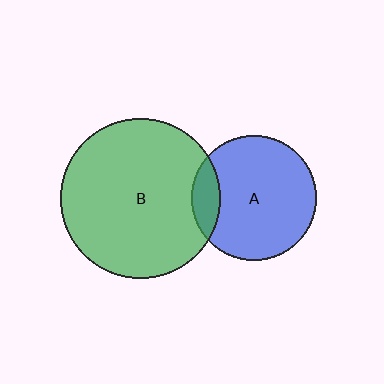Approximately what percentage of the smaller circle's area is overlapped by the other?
Approximately 15%.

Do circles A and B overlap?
Yes.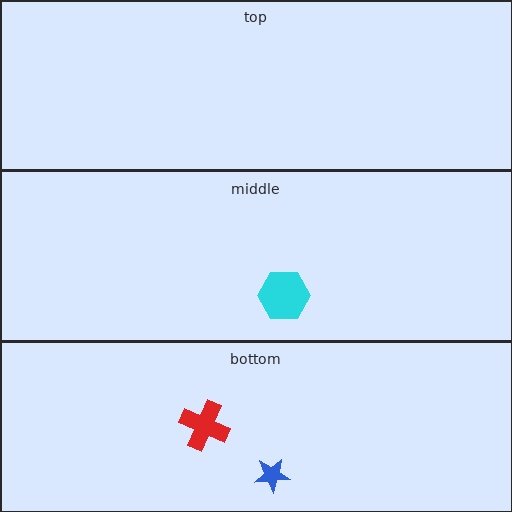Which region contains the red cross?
The bottom region.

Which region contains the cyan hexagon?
The middle region.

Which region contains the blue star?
The bottom region.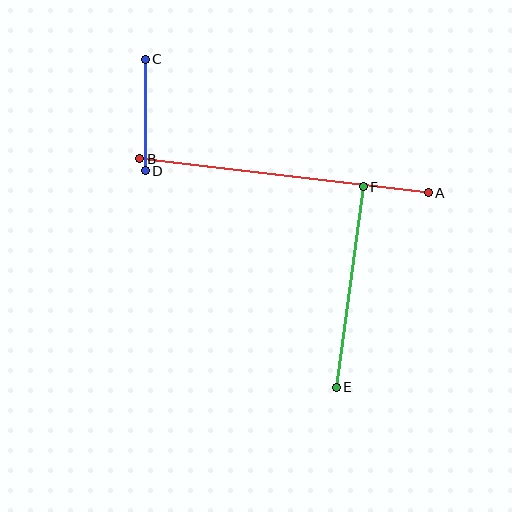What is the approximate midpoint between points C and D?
The midpoint is at approximately (145, 115) pixels.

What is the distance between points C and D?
The distance is approximately 112 pixels.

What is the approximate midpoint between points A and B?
The midpoint is at approximately (284, 176) pixels.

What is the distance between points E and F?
The distance is approximately 202 pixels.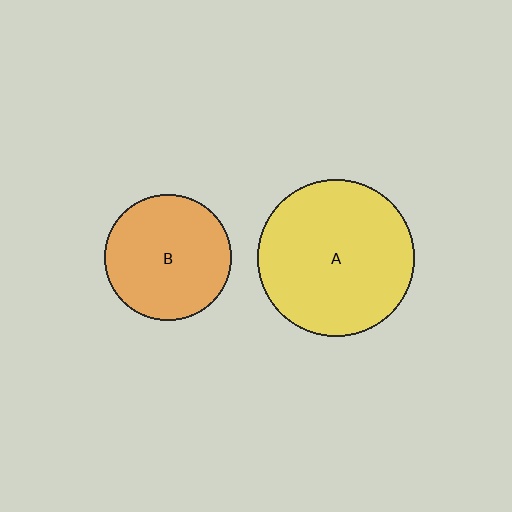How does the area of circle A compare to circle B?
Approximately 1.5 times.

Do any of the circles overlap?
No, none of the circles overlap.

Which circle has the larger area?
Circle A (yellow).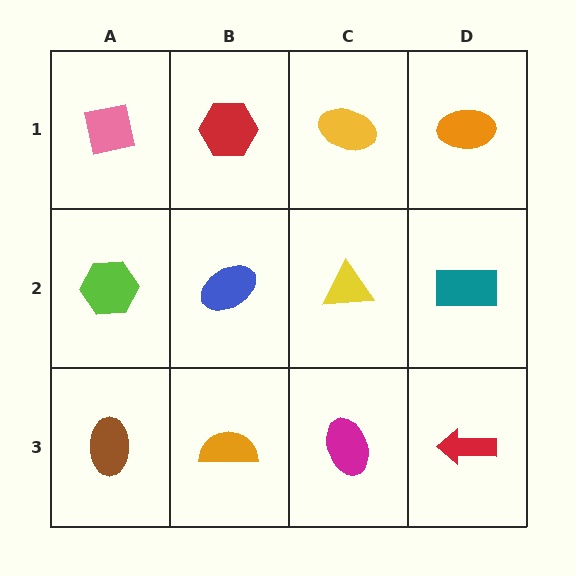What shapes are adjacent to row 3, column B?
A blue ellipse (row 2, column B), a brown ellipse (row 3, column A), a magenta ellipse (row 3, column C).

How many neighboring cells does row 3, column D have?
2.